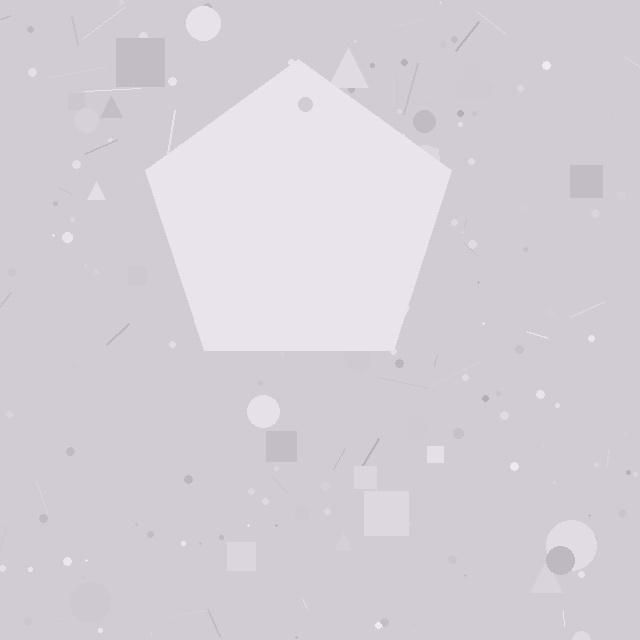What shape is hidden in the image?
A pentagon is hidden in the image.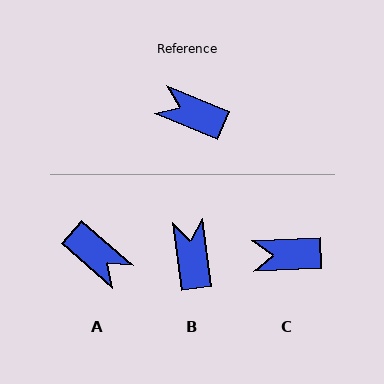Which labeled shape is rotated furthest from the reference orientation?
A, about 161 degrees away.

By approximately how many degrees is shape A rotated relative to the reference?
Approximately 161 degrees counter-clockwise.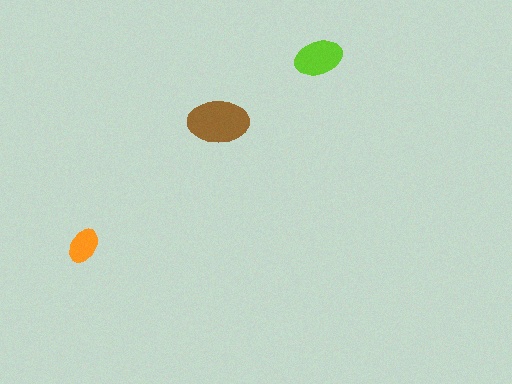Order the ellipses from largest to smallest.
the brown one, the lime one, the orange one.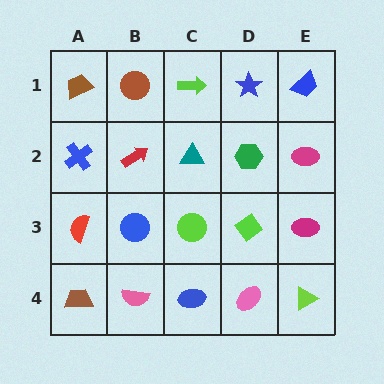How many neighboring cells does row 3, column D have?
4.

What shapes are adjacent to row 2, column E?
A blue trapezoid (row 1, column E), a magenta ellipse (row 3, column E), a green hexagon (row 2, column D).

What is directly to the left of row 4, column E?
A pink ellipse.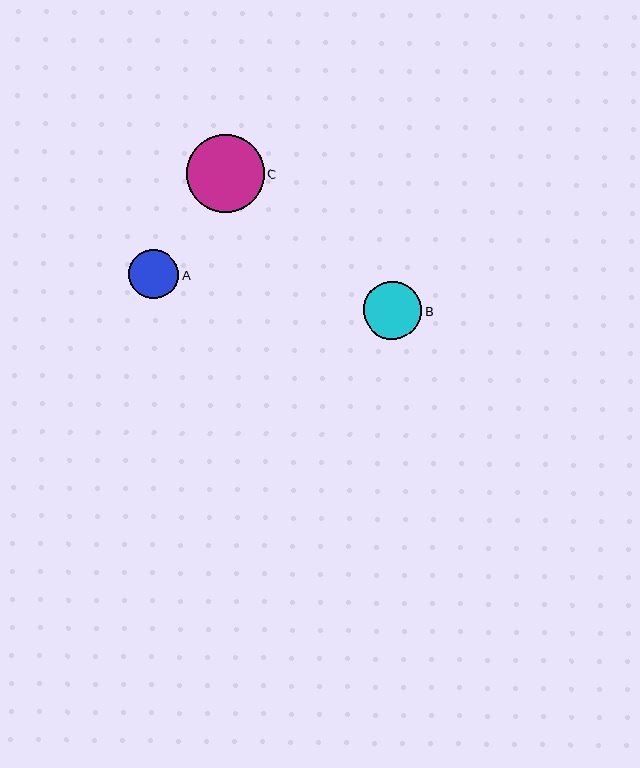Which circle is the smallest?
Circle A is the smallest with a size of approximately 50 pixels.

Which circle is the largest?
Circle C is the largest with a size of approximately 77 pixels.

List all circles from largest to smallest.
From largest to smallest: C, B, A.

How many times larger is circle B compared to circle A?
Circle B is approximately 1.2 times the size of circle A.